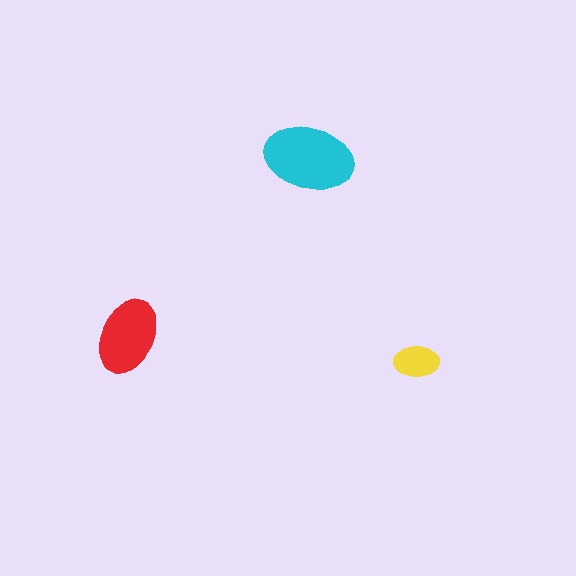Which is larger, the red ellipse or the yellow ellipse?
The red one.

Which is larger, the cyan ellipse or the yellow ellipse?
The cyan one.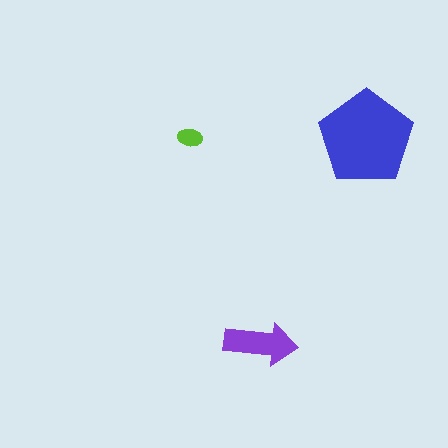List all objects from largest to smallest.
The blue pentagon, the purple arrow, the lime ellipse.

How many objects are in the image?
There are 3 objects in the image.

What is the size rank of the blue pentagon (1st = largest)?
1st.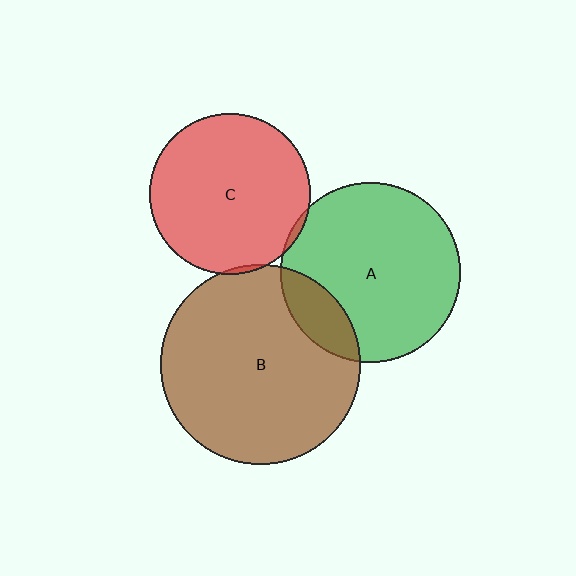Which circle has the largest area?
Circle B (brown).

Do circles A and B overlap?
Yes.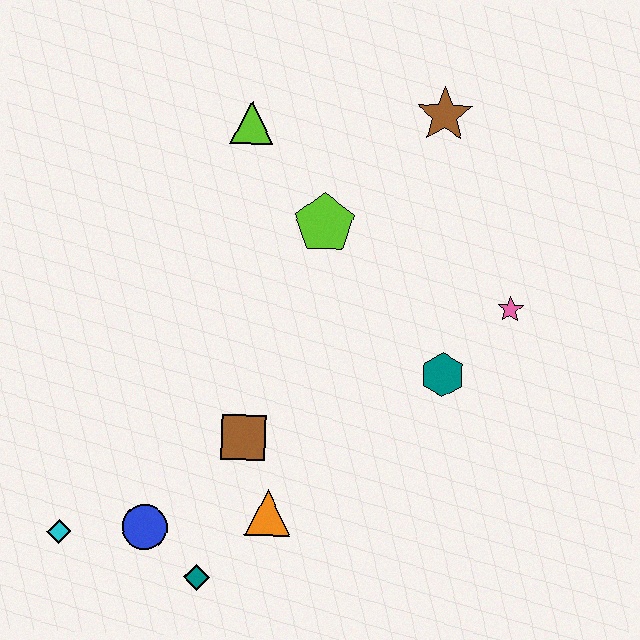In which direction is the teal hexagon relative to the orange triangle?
The teal hexagon is to the right of the orange triangle.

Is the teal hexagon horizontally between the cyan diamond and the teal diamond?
No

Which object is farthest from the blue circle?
The brown star is farthest from the blue circle.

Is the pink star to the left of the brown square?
No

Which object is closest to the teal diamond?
The blue circle is closest to the teal diamond.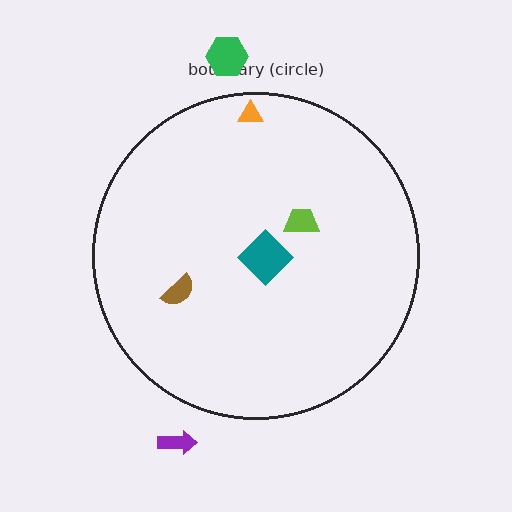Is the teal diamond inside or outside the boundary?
Inside.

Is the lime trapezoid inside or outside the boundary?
Inside.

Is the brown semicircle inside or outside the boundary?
Inside.